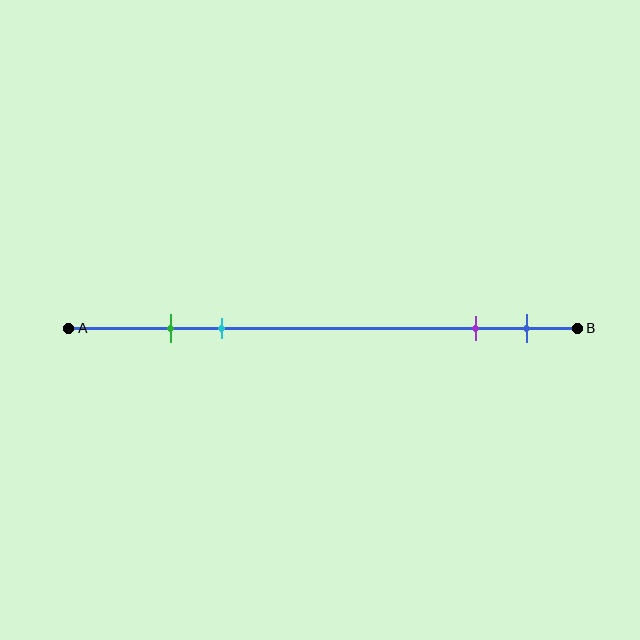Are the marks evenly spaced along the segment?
No, the marks are not evenly spaced.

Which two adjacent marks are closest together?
The green and cyan marks are the closest adjacent pair.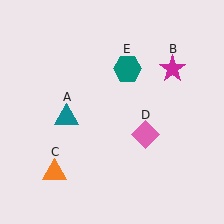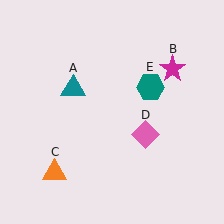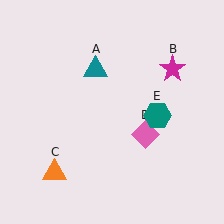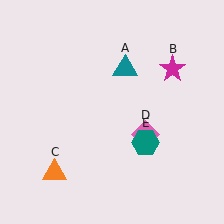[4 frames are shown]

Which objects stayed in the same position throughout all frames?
Magenta star (object B) and orange triangle (object C) and pink diamond (object D) remained stationary.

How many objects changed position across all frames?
2 objects changed position: teal triangle (object A), teal hexagon (object E).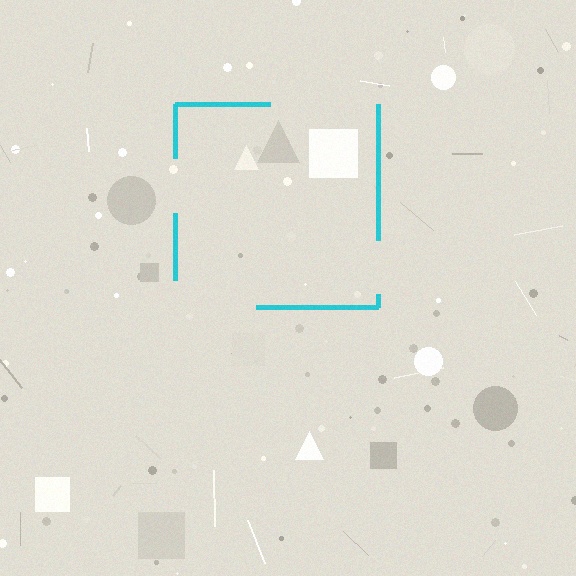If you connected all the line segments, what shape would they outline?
They would outline a square.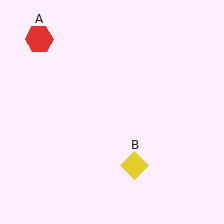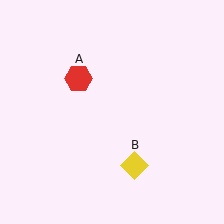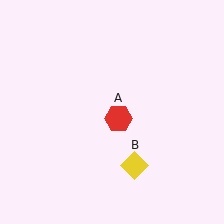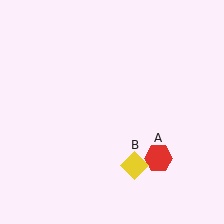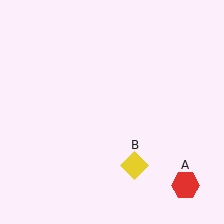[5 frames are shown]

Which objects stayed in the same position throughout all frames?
Yellow diamond (object B) remained stationary.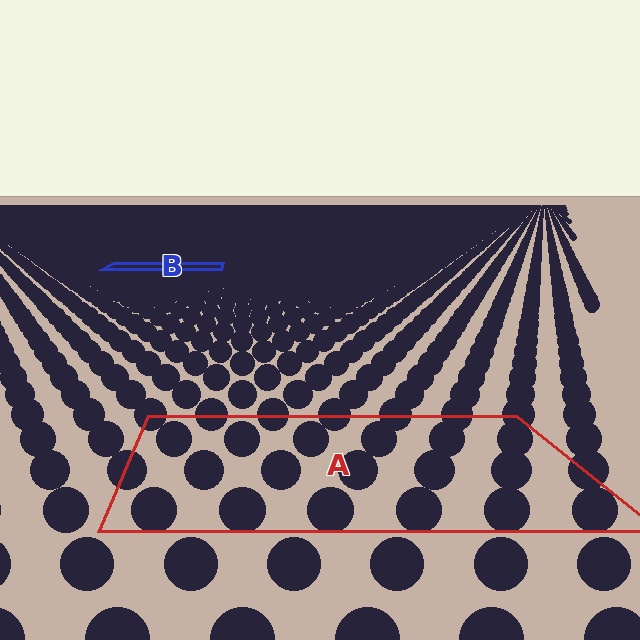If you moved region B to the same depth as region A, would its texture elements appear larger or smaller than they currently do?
They would appear larger. At a closer depth, the same texture elements are projected at a bigger on-screen size.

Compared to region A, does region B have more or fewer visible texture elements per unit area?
Region B has more texture elements per unit area — they are packed more densely because it is farther away.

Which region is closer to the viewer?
Region A is closer. The texture elements there are larger and more spread out.